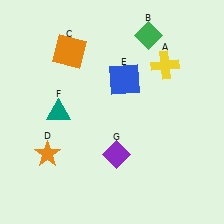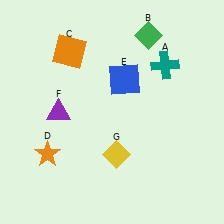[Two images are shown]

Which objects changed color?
A changed from yellow to teal. F changed from teal to purple. G changed from purple to yellow.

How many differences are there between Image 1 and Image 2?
There are 3 differences between the two images.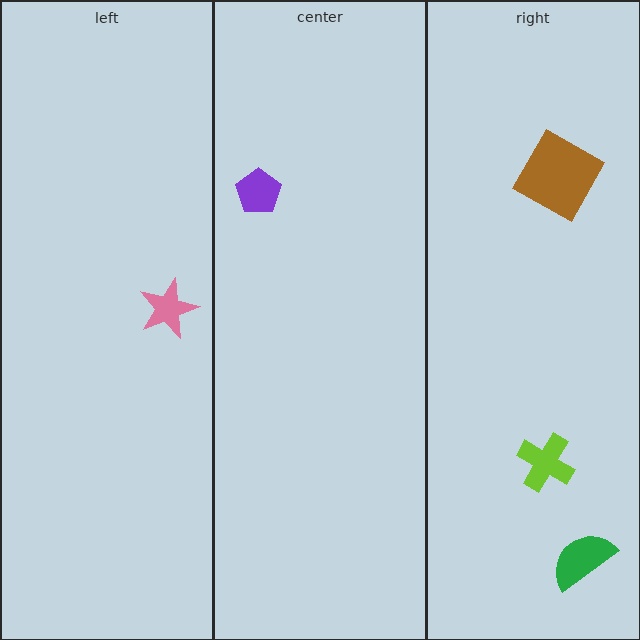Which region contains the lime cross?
The right region.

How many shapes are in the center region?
1.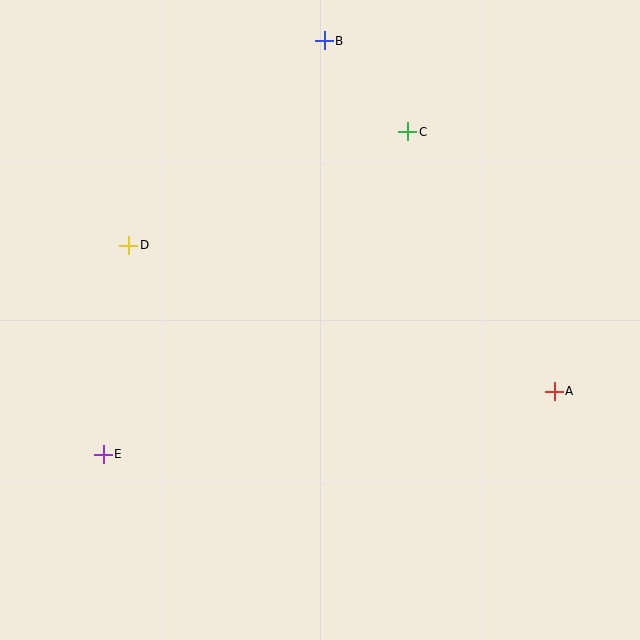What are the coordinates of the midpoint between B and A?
The midpoint between B and A is at (439, 216).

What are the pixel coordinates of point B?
Point B is at (324, 41).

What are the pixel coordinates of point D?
Point D is at (129, 245).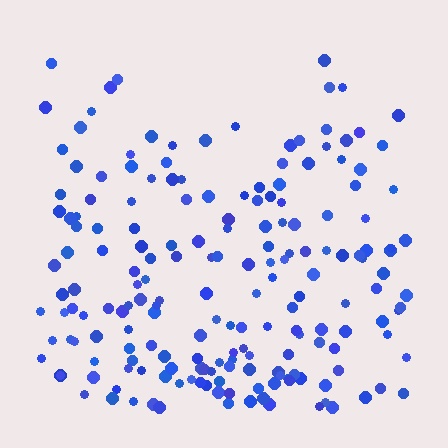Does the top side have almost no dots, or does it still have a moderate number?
Still a moderate number, just noticeably fewer than the bottom.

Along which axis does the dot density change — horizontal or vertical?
Vertical.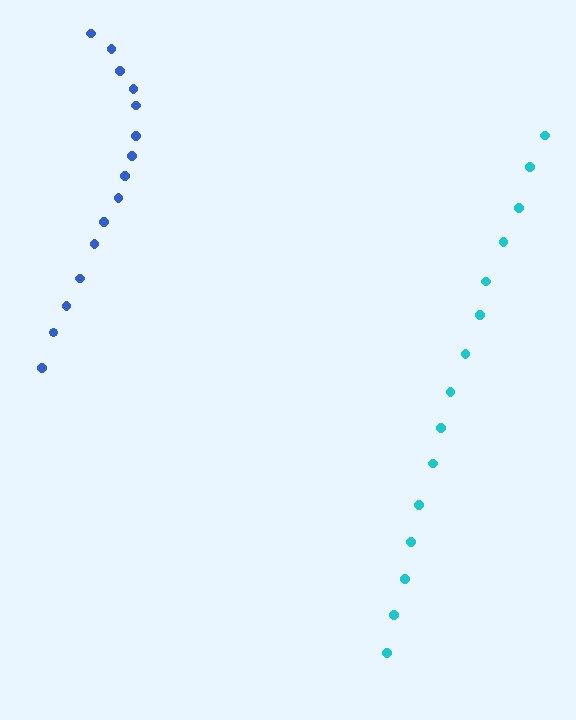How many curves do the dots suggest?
There are 2 distinct paths.